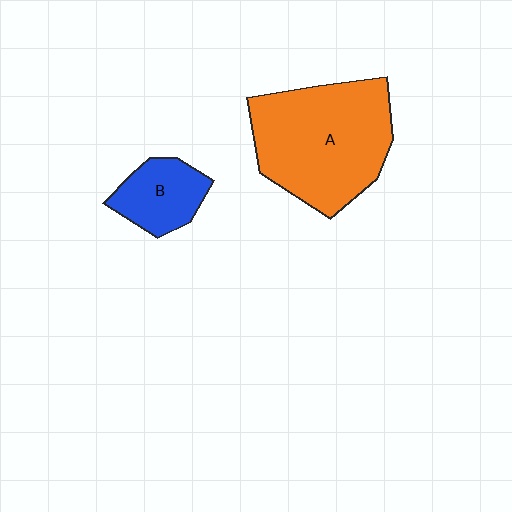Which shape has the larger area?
Shape A (orange).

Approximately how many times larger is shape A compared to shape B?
Approximately 2.7 times.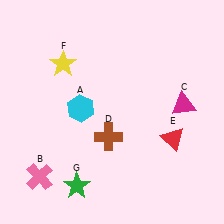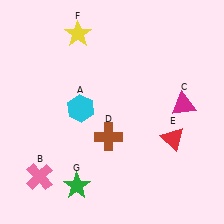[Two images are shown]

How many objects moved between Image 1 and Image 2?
1 object moved between the two images.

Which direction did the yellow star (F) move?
The yellow star (F) moved up.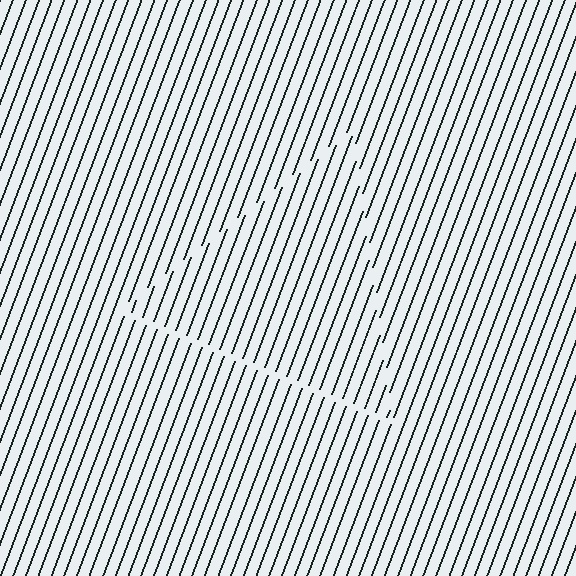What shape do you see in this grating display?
An illusory triangle. The interior of the shape contains the same grating, shifted by half a period — the contour is defined by the phase discontinuity where line-ends from the inner and outer gratings abut.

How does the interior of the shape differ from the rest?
The interior of the shape contains the same grating, shifted by half a period — the contour is defined by the phase discontinuity where line-ends from the inner and outer gratings abut.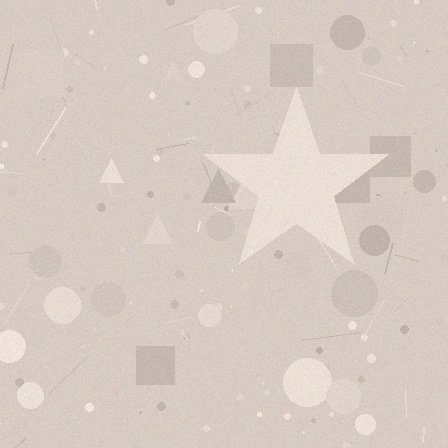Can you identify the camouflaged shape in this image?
The camouflaged shape is a star.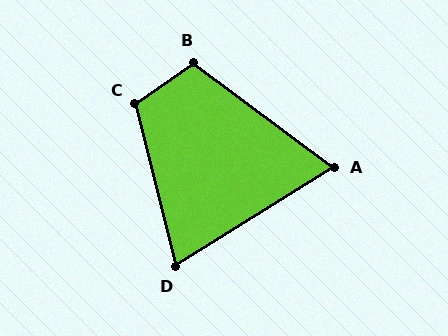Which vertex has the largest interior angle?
C, at approximately 111 degrees.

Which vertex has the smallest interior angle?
A, at approximately 69 degrees.